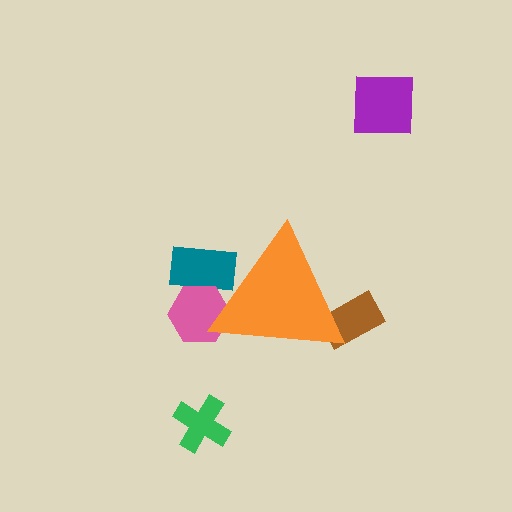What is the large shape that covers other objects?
An orange triangle.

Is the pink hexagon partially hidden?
Yes, the pink hexagon is partially hidden behind the orange triangle.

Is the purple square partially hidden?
No, the purple square is fully visible.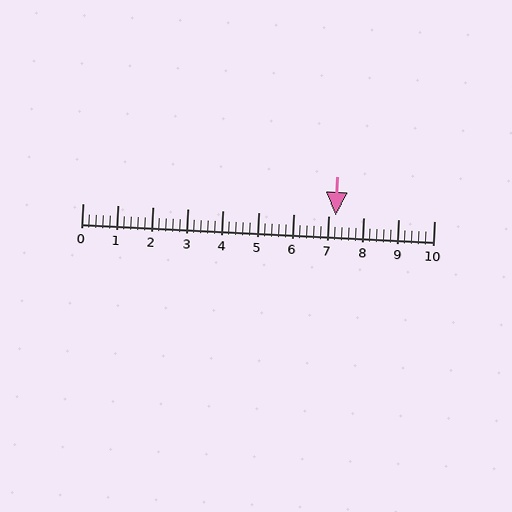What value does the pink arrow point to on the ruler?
The pink arrow points to approximately 7.2.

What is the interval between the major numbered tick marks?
The major tick marks are spaced 1 units apart.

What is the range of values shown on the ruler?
The ruler shows values from 0 to 10.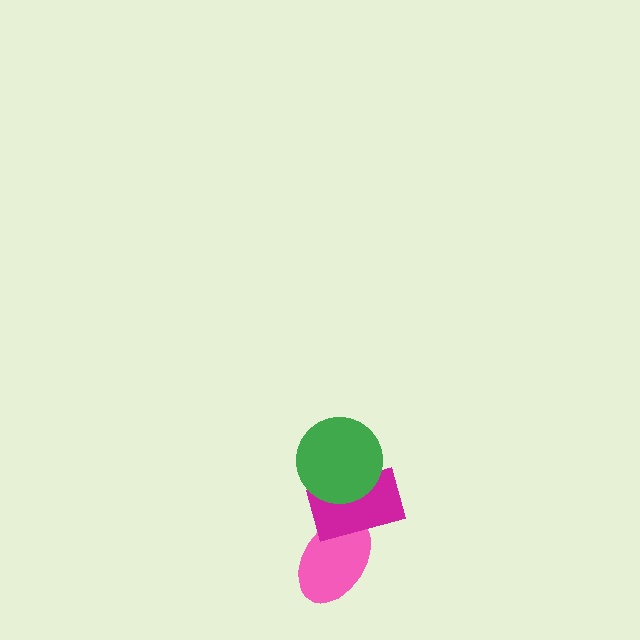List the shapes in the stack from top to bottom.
From top to bottom: the green circle, the magenta rectangle, the pink ellipse.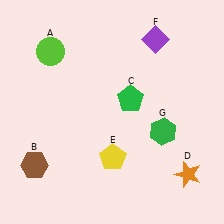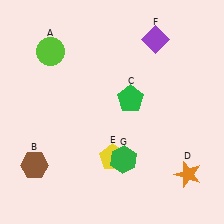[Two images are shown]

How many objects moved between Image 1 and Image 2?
1 object moved between the two images.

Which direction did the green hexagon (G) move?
The green hexagon (G) moved left.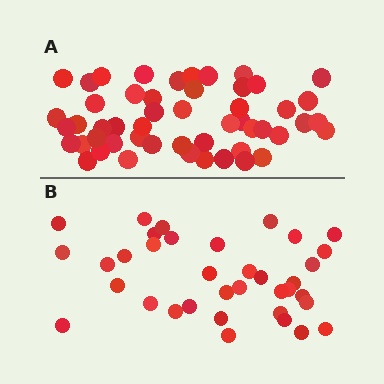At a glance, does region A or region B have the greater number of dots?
Region A (the top region) has more dots.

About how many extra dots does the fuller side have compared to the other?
Region A has approximately 15 more dots than region B.